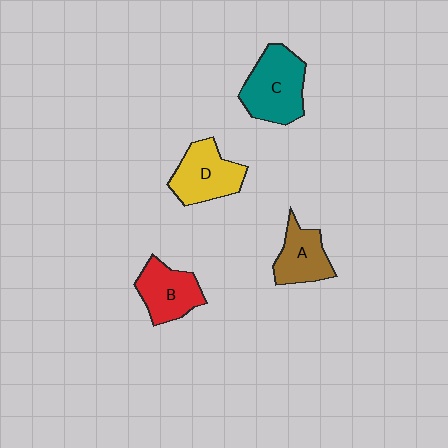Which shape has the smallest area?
Shape A (brown).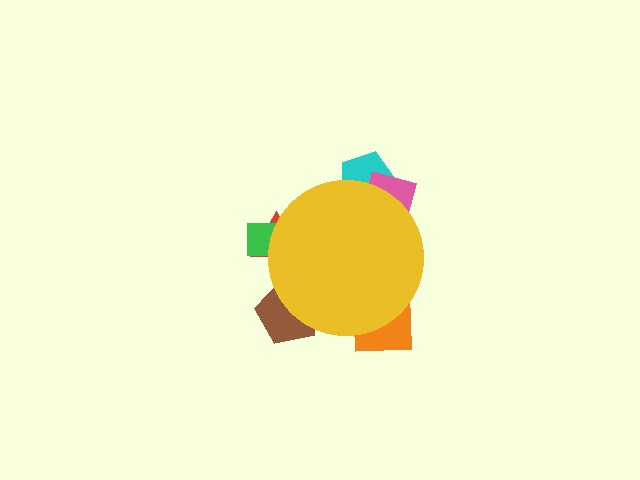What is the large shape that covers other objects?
A yellow circle.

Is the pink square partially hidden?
Yes, the pink square is partially hidden behind the yellow circle.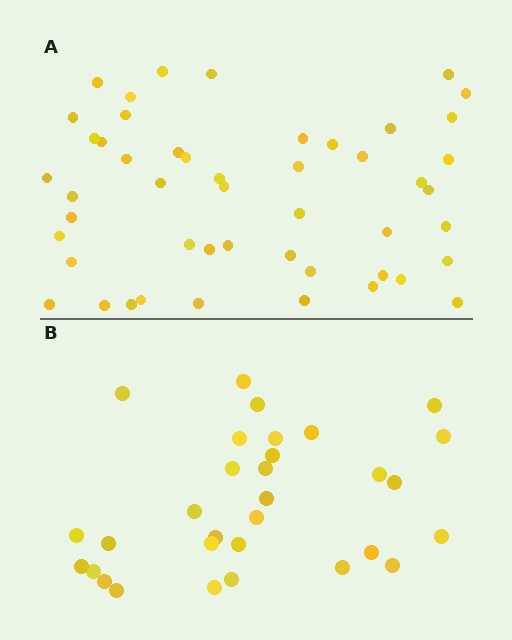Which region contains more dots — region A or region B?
Region A (the top region) has more dots.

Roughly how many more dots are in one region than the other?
Region A has approximately 20 more dots than region B.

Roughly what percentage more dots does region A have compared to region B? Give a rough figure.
About 60% more.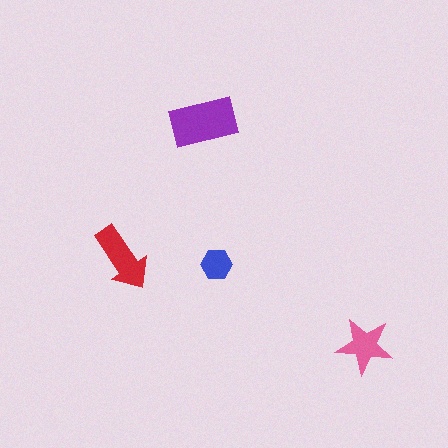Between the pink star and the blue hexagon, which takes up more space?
The pink star.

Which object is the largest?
The purple rectangle.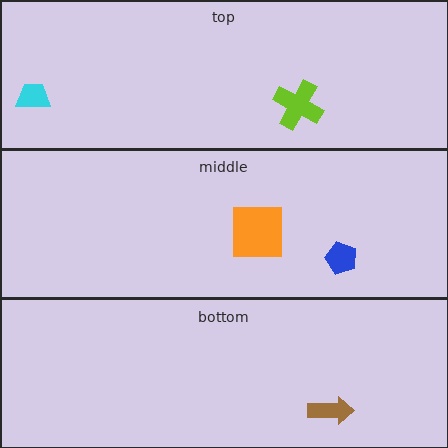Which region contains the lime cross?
The top region.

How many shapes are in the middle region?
2.